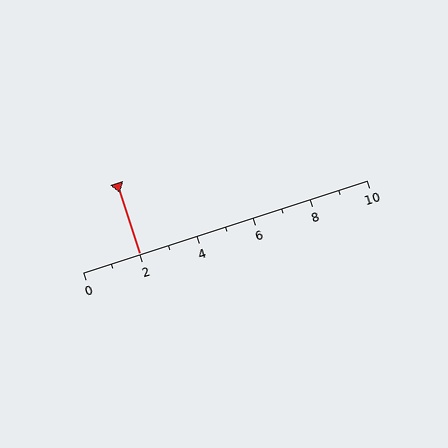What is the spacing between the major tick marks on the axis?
The major ticks are spaced 2 apart.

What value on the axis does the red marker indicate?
The marker indicates approximately 2.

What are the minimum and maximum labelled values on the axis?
The axis runs from 0 to 10.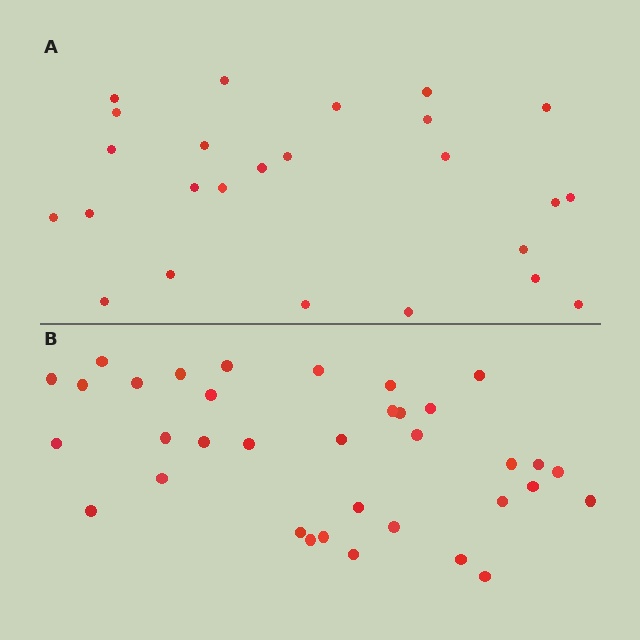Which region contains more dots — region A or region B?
Region B (the bottom region) has more dots.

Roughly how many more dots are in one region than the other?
Region B has roughly 10 or so more dots than region A.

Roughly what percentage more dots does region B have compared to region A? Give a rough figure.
About 40% more.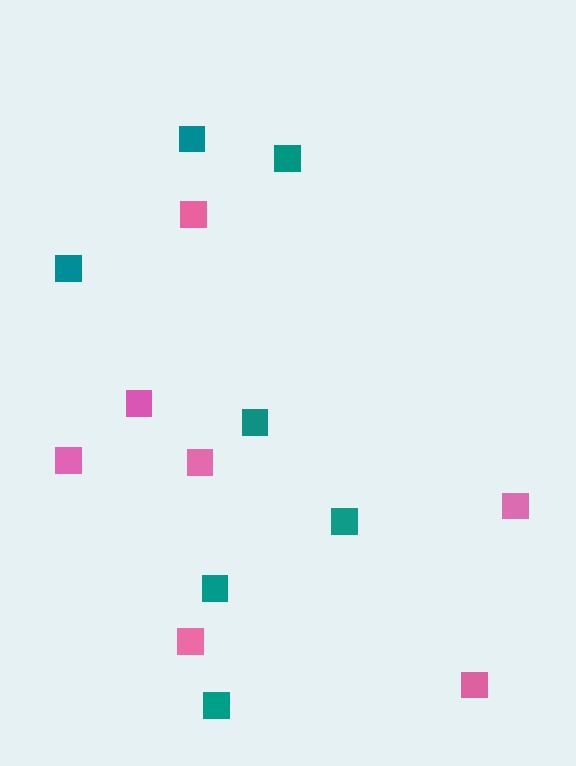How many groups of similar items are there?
There are 2 groups: one group of pink squares (7) and one group of teal squares (7).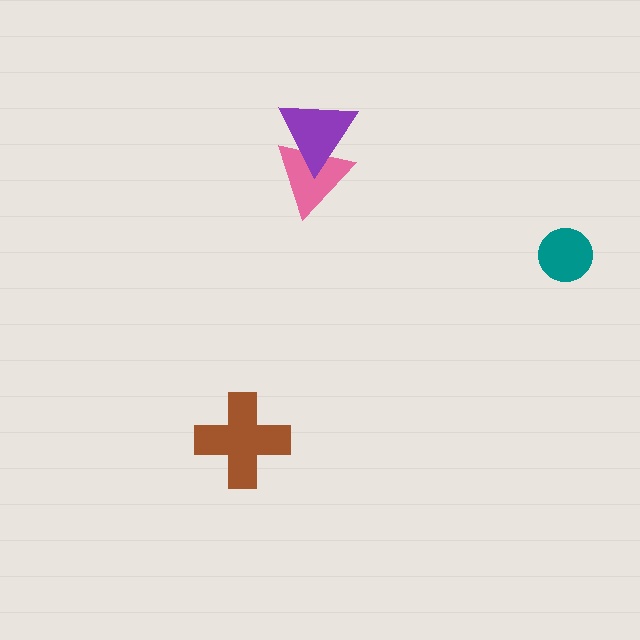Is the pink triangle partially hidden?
Yes, it is partially covered by another shape.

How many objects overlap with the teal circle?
0 objects overlap with the teal circle.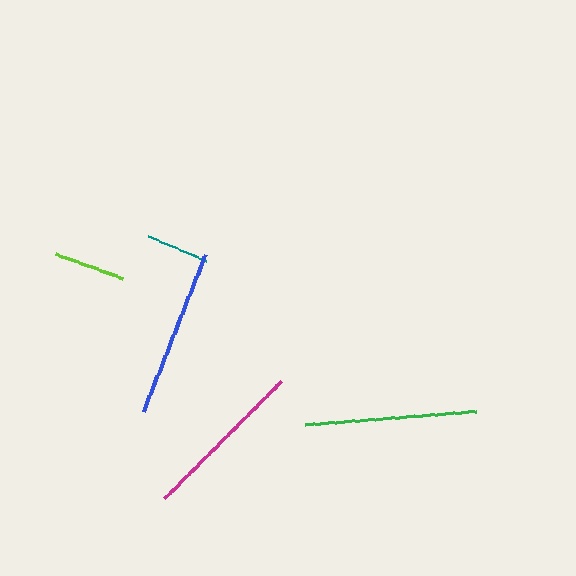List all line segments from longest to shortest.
From longest to shortest: green, blue, magenta, lime, teal.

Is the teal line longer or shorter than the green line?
The green line is longer than the teal line.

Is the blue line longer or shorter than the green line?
The green line is longer than the blue line.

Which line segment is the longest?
The green line is the longest at approximately 172 pixels.